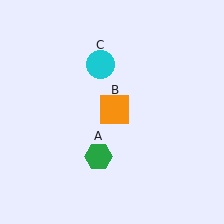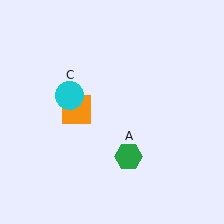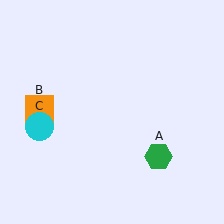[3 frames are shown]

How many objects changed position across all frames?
3 objects changed position: green hexagon (object A), orange square (object B), cyan circle (object C).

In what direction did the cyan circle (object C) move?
The cyan circle (object C) moved down and to the left.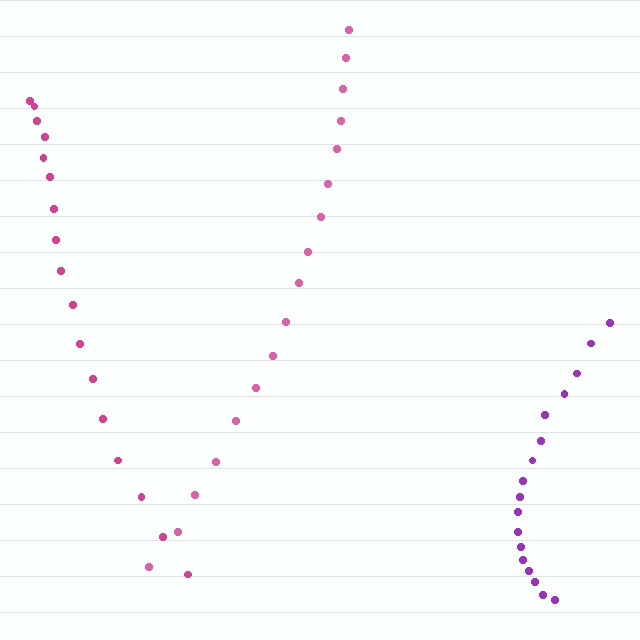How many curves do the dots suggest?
There are 3 distinct paths.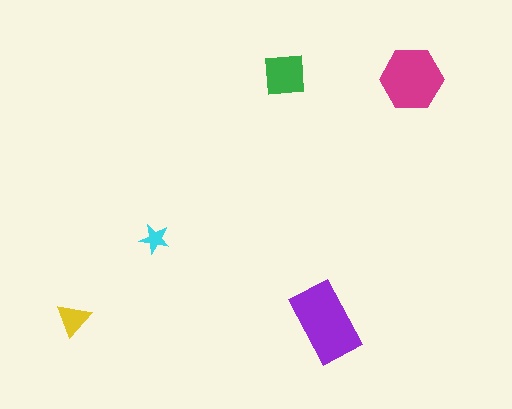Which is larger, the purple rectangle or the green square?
The purple rectangle.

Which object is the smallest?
The cyan star.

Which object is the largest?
The purple rectangle.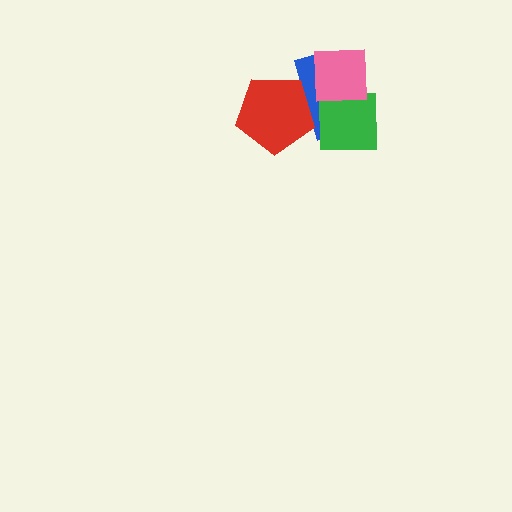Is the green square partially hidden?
Yes, it is partially covered by another shape.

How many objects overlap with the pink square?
2 objects overlap with the pink square.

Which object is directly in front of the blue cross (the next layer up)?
The green square is directly in front of the blue cross.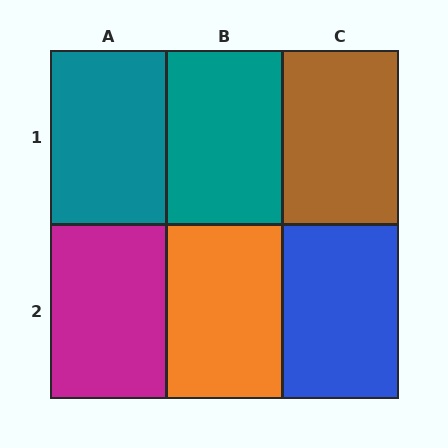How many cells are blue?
1 cell is blue.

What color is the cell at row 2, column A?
Magenta.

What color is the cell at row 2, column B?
Orange.